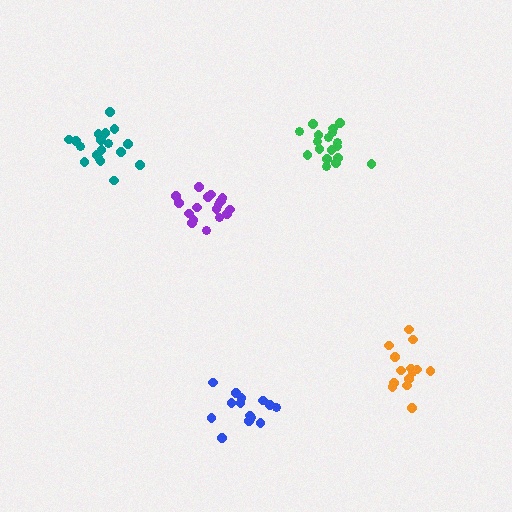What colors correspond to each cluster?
The clusters are colored: purple, green, orange, teal, blue.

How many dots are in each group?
Group 1: 17 dots, Group 2: 18 dots, Group 3: 14 dots, Group 4: 18 dots, Group 5: 14 dots (81 total).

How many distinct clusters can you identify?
There are 5 distinct clusters.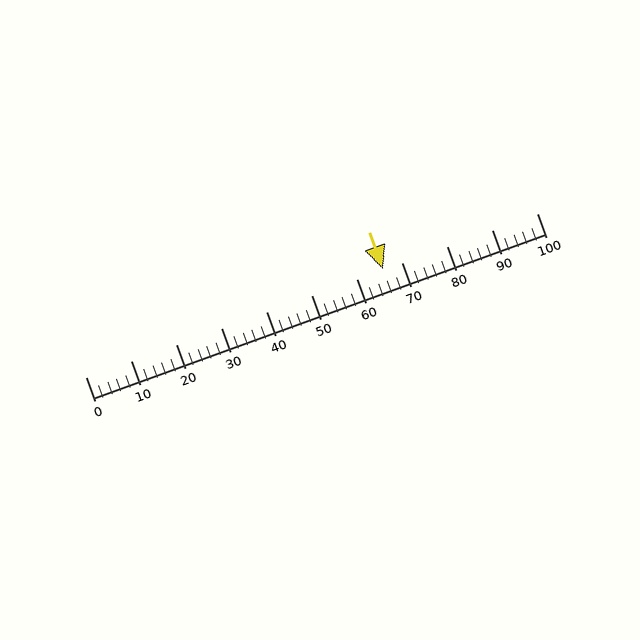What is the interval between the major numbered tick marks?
The major tick marks are spaced 10 units apart.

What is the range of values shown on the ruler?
The ruler shows values from 0 to 100.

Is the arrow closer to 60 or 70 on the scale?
The arrow is closer to 70.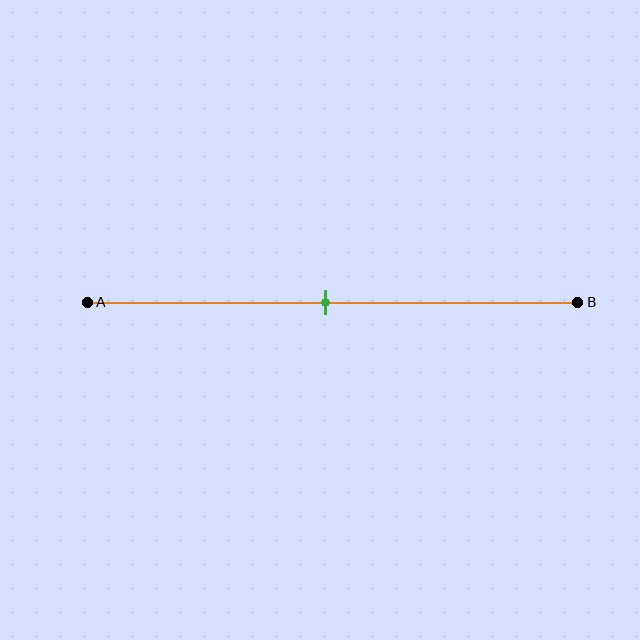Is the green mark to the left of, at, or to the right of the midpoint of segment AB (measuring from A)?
The green mark is approximately at the midpoint of segment AB.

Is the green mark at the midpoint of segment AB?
Yes, the mark is approximately at the midpoint.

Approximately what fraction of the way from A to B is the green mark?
The green mark is approximately 50% of the way from A to B.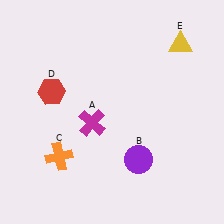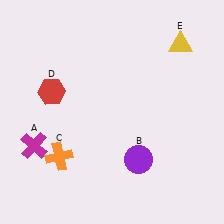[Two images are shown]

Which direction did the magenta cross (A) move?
The magenta cross (A) moved left.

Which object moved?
The magenta cross (A) moved left.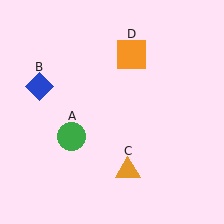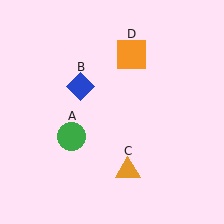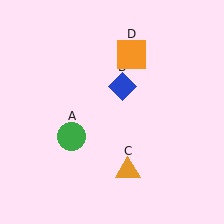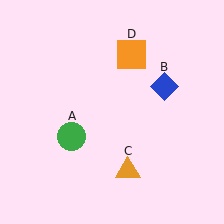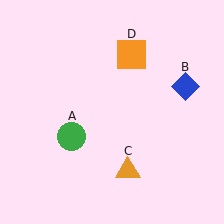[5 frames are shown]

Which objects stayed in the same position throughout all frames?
Green circle (object A) and orange triangle (object C) and orange square (object D) remained stationary.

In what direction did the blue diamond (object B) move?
The blue diamond (object B) moved right.